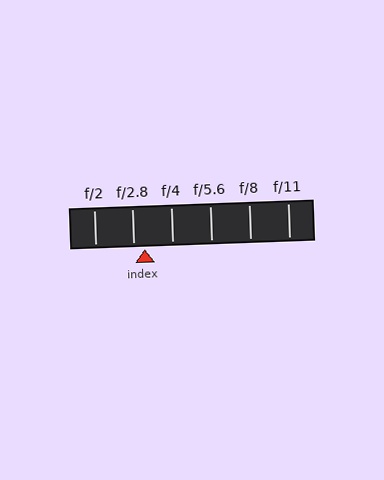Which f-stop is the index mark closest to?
The index mark is closest to f/2.8.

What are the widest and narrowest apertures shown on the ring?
The widest aperture shown is f/2 and the narrowest is f/11.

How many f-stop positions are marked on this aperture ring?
There are 6 f-stop positions marked.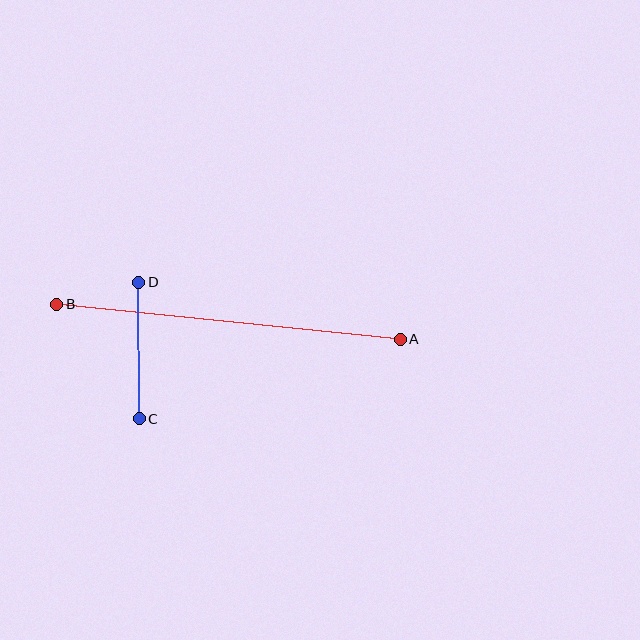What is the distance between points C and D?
The distance is approximately 137 pixels.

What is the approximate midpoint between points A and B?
The midpoint is at approximately (228, 322) pixels.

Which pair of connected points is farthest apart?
Points A and B are farthest apart.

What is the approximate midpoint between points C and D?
The midpoint is at approximately (139, 351) pixels.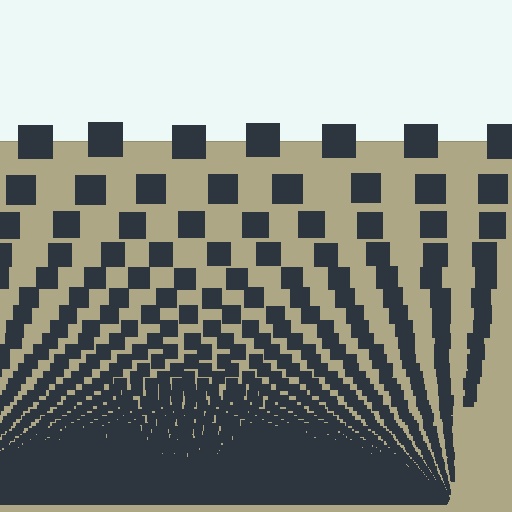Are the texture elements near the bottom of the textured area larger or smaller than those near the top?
Smaller. The gradient is inverted — elements near the bottom are smaller and denser.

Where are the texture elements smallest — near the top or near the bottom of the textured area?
Near the bottom.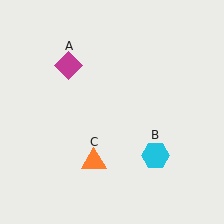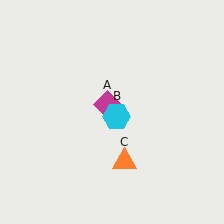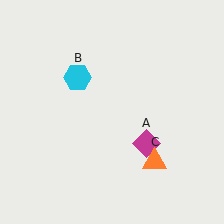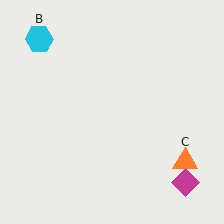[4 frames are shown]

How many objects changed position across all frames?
3 objects changed position: magenta diamond (object A), cyan hexagon (object B), orange triangle (object C).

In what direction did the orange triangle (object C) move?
The orange triangle (object C) moved right.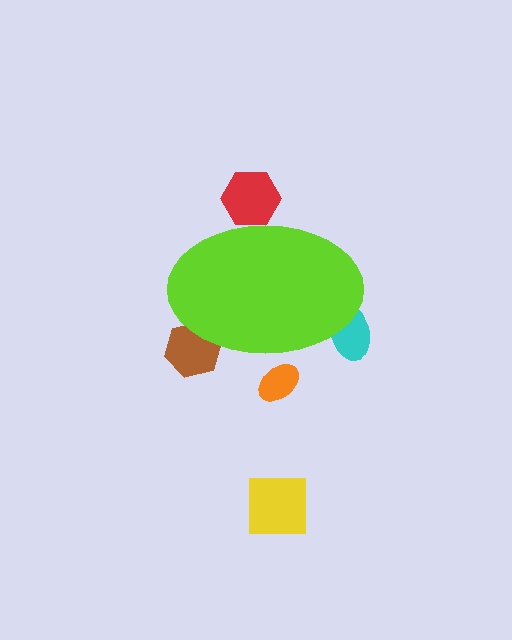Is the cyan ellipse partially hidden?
Yes, the cyan ellipse is partially hidden behind the lime ellipse.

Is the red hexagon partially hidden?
Yes, the red hexagon is partially hidden behind the lime ellipse.